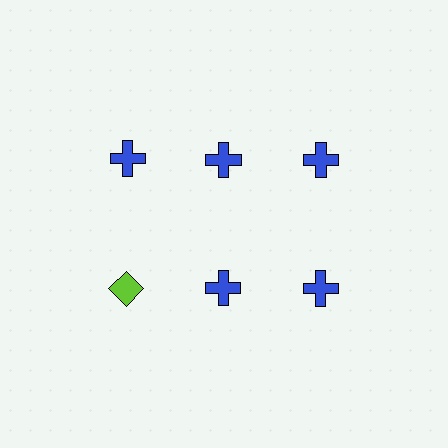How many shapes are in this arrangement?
There are 6 shapes arranged in a grid pattern.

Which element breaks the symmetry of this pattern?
The lime diamond in the second row, leftmost column breaks the symmetry. All other shapes are blue crosses.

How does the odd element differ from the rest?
It differs in both color (lime instead of blue) and shape (diamond instead of cross).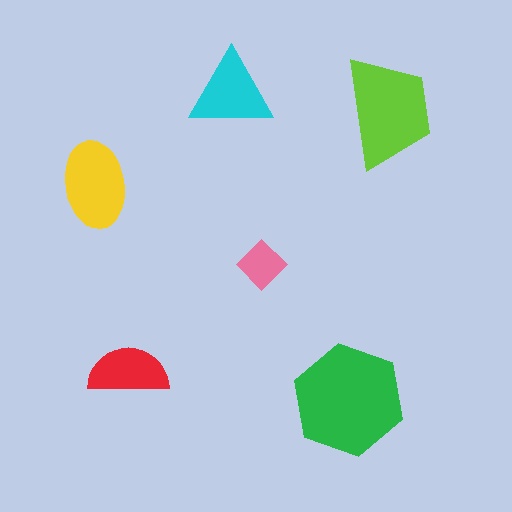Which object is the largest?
The green hexagon.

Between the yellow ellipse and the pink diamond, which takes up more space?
The yellow ellipse.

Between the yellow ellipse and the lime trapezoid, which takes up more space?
The lime trapezoid.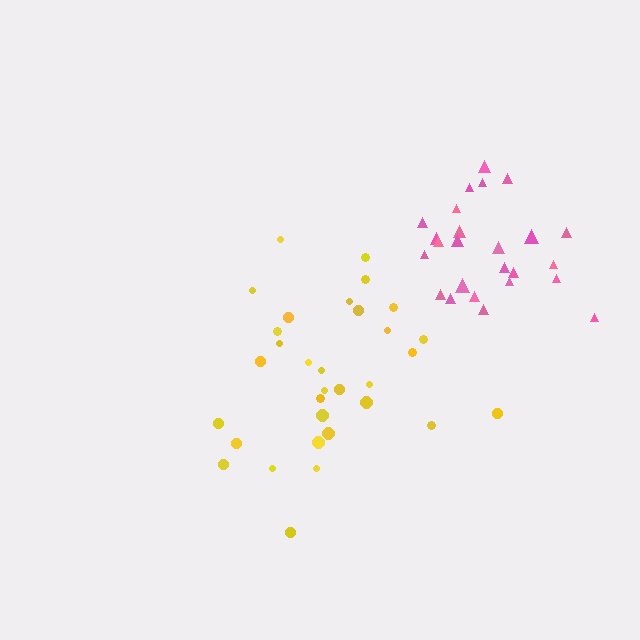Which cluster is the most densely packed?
Pink.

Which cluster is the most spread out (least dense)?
Yellow.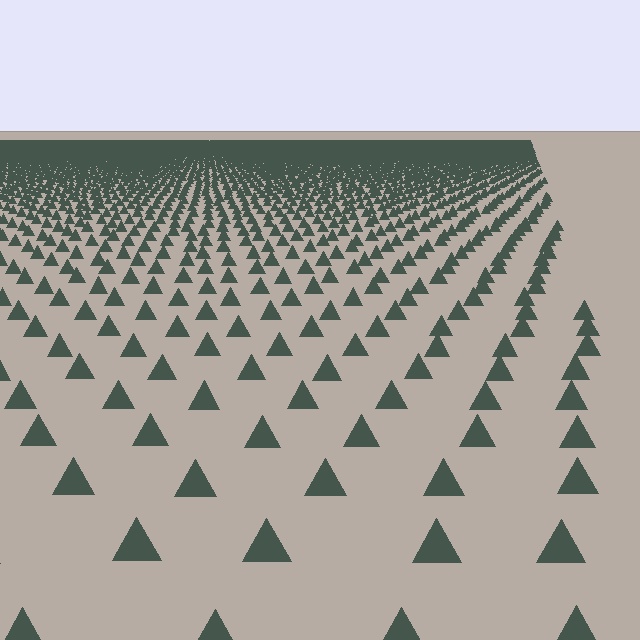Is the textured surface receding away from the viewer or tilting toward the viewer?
The surface is receding away from the viewer. Texture elements get smaller and denser toward the top.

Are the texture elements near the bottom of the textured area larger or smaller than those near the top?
Larger. Near the bottom, elements are closer to the viewer and appear at a bigger on-screen size.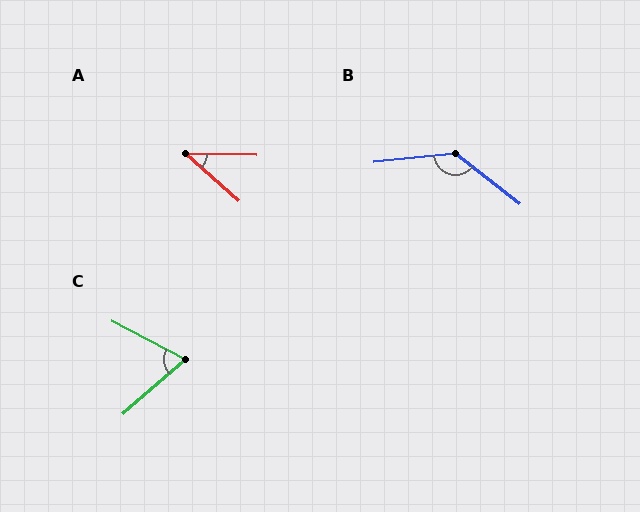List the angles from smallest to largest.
A (41°), C (69°), B (136°).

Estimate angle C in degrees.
Approximately 69 degrees.